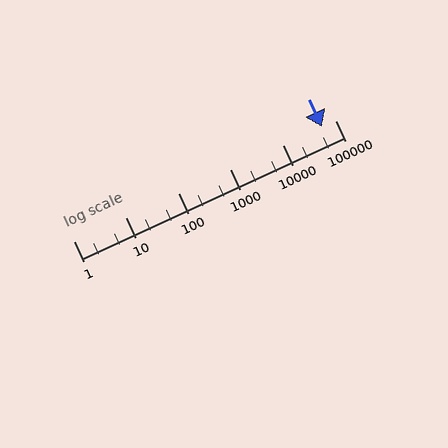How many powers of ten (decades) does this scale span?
The scale spans 5 decades, from 1 to 100000.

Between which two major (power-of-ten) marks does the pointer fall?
The pointer is between 10000 and 100000.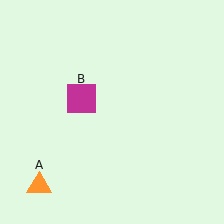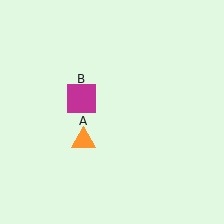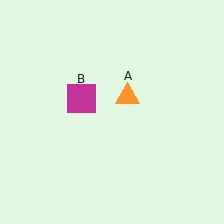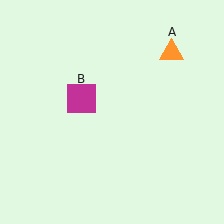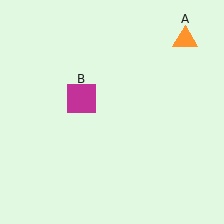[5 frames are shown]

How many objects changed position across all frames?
1 object changed position: orange triangle (object A).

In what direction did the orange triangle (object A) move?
The orange triangle (object A) moved up and to the right.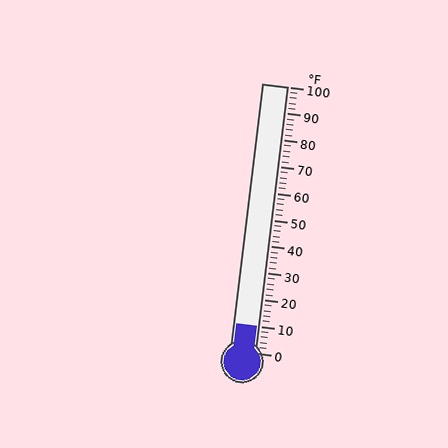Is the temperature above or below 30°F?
The temperature is below 30°F.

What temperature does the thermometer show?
The thermometer shows approximately 10°F.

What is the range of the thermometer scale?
The thermometer scale ranges from 0°F to 100°F.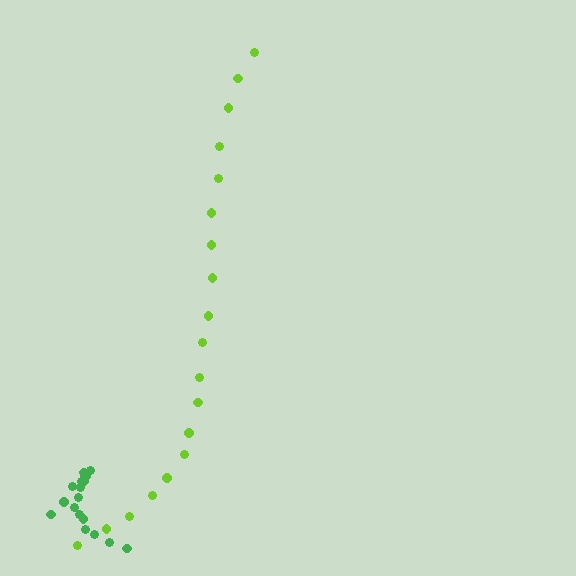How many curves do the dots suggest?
There are 2 distinct paths.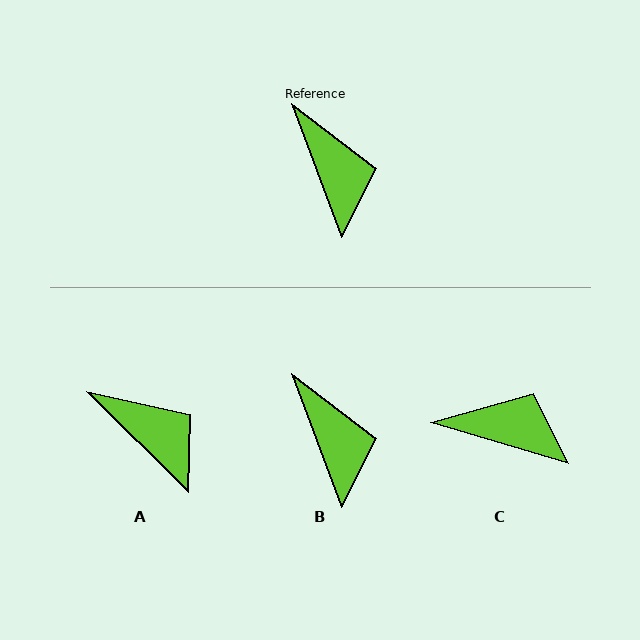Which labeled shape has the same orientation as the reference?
B.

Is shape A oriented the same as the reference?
No, it is off by about 25 degrees.